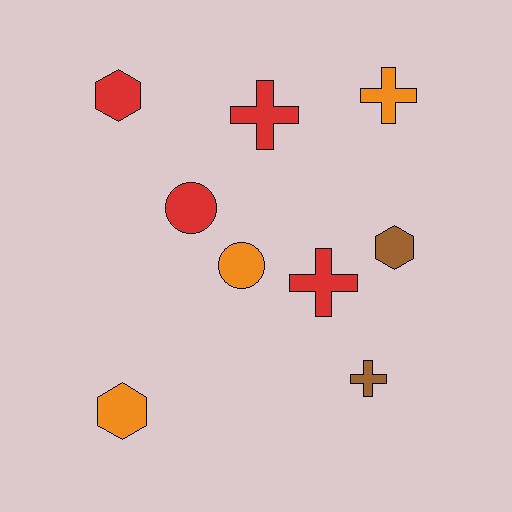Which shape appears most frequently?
Cross, with 4 objects.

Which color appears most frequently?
Red, with 4 objects.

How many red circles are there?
There is 1 red circle.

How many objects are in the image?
There are 9 objects.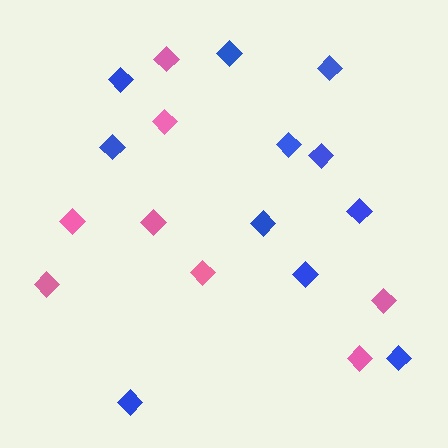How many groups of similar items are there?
There are 2 groups: one group of pink diamonds (8) and one group of blue diamonds (11).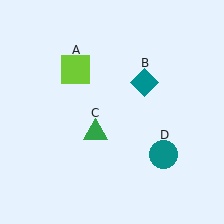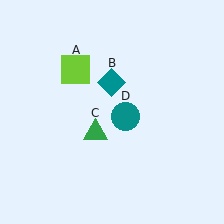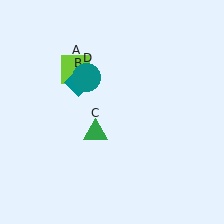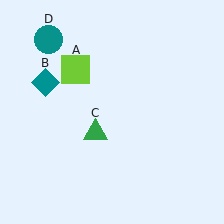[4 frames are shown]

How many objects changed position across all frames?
2 objects changed position: teal diamond (object B), teal circle (object D).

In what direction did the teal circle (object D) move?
The teal circle (object D) moved up and to the left.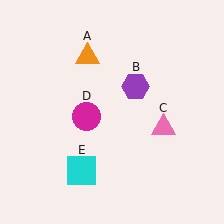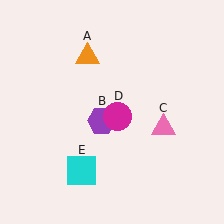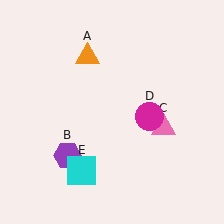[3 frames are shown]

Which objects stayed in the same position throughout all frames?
Orange triangle (object A) and pink triangle (object C) and cyan square (object E) remained stationary.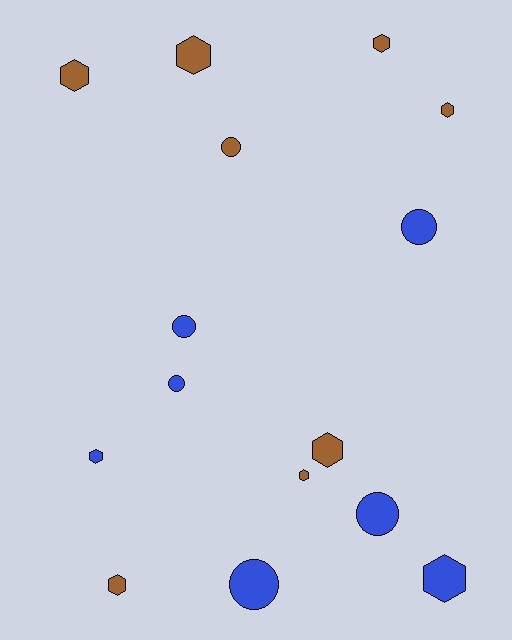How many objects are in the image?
There are 15 objects.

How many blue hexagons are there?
There are 2 blue hexagons.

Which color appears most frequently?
Brown, with 8 objects.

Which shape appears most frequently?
Hexagon, with 9 objects.